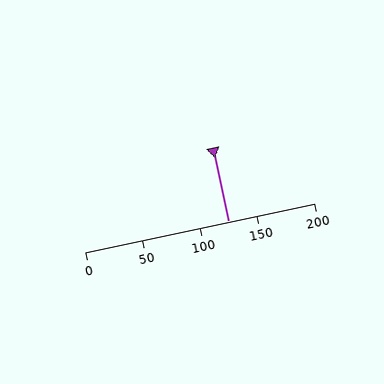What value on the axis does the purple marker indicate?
The marker indicates approximately 125.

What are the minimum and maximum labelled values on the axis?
The axis runs from 0 to 200.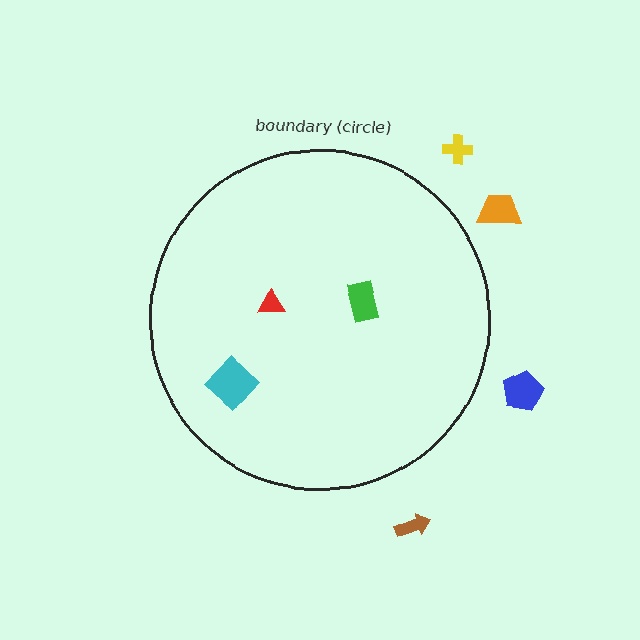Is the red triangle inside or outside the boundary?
Inside.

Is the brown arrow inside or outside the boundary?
Outside.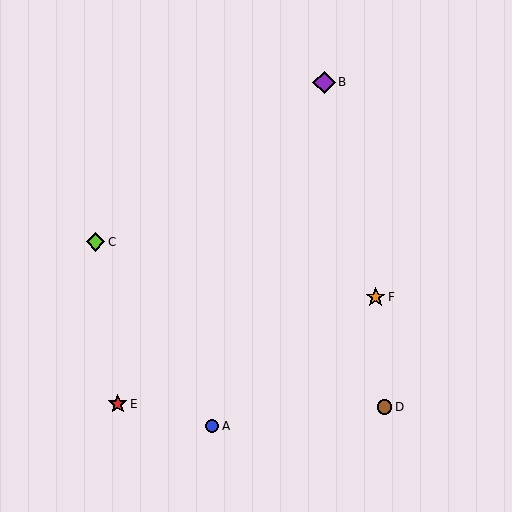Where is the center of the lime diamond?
The center of the lime diamond is at (96, 242).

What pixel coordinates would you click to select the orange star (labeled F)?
Click at (376, 297) to select the orange star F.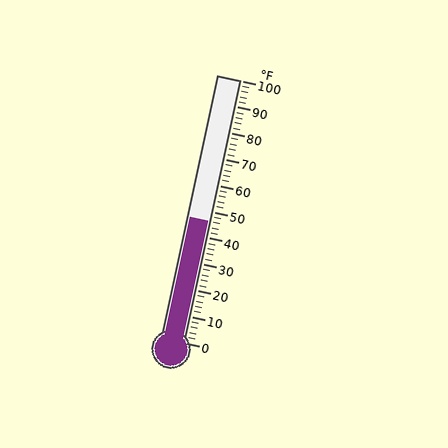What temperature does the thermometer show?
The thermometer shows approximately 46°F.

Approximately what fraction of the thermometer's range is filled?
The thermometer is filled to approximately 45% of its range.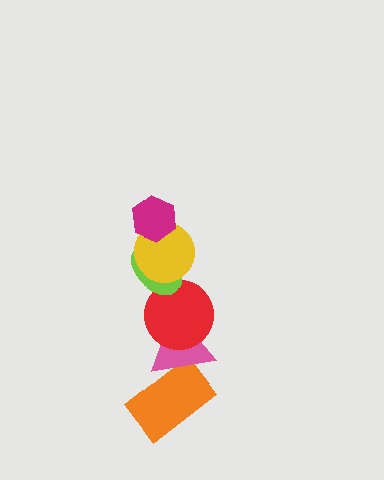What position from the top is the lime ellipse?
The lime ellipse is 3rd from the top.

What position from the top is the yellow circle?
The yellow circle is 2nd from the top.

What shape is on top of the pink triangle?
The red circle is on top of the pink triangle.